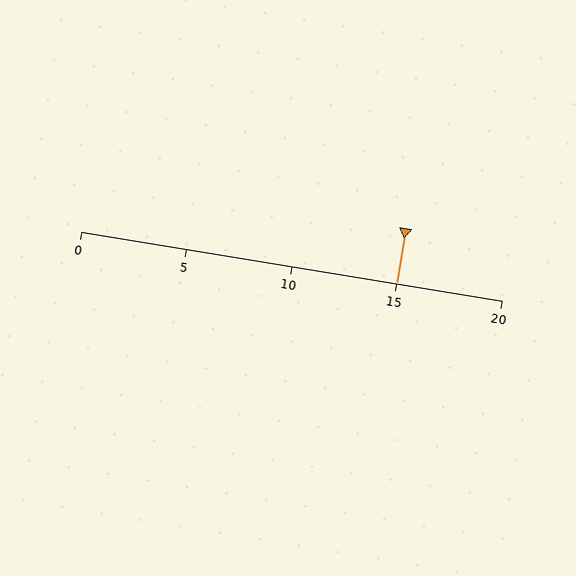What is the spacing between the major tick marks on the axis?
The major ticks are spaced 5 apart.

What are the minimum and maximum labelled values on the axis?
The axis runs from 0 to 20.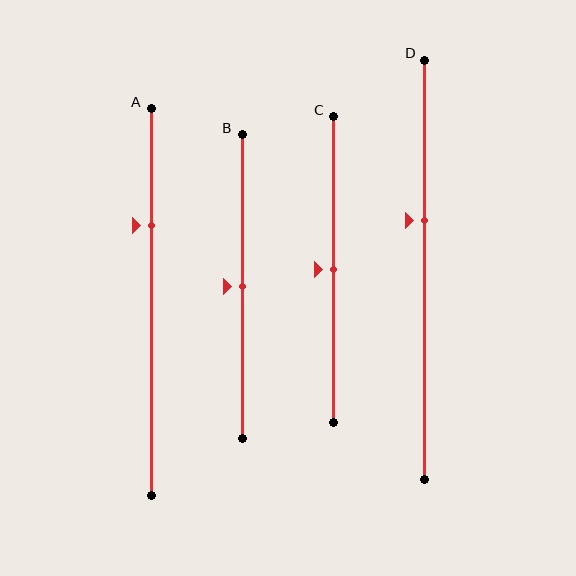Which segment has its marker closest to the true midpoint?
Segment B has its marker closest to the true midpoint.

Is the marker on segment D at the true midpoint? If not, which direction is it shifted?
No, the marker on segment D is shifted upward by about 12% of the segment length.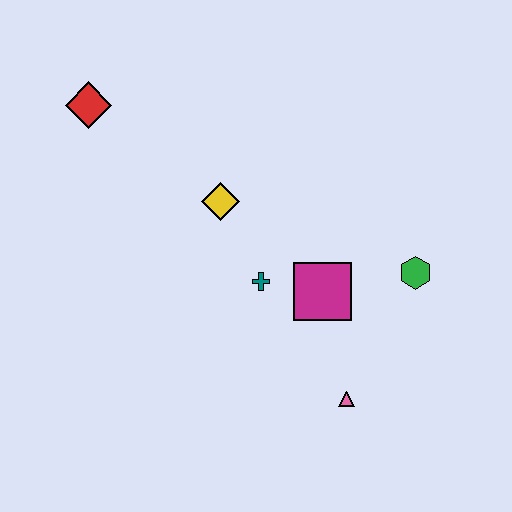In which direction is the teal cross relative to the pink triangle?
The teal cross is above the pink triangle.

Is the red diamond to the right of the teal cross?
No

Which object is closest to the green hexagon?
The magenta square is closest to the green hexagon.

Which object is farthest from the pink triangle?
The red diamond is farthest from the pink triangle.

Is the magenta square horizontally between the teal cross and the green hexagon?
Yes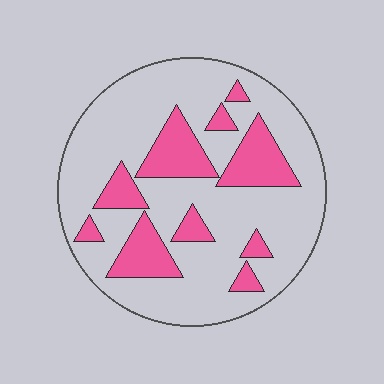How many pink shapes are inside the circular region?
10.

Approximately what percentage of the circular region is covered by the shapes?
Approximately 25%.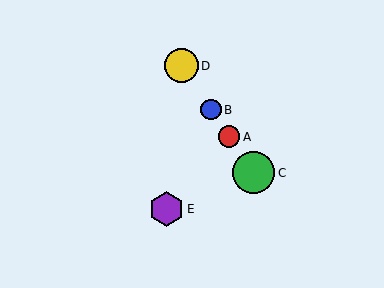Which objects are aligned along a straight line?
Objects A, B, C, D are aligned along a straight line.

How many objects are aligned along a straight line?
4 objects (A, B, C, D) are aligned along a straight line.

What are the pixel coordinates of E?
Object E is at (167, 209).